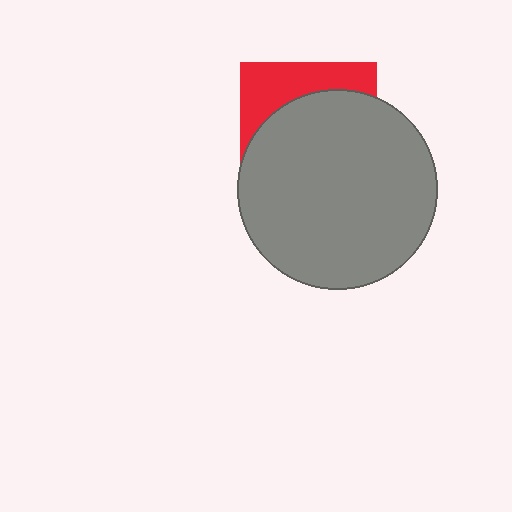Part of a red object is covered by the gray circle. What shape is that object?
It is a square.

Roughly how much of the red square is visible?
A small part of it is visible (roughly 31%).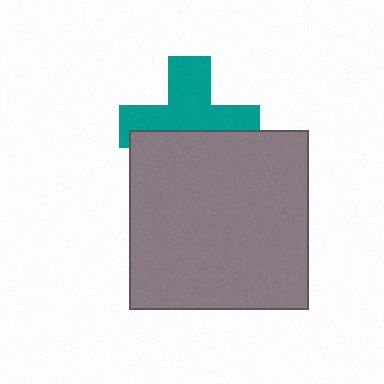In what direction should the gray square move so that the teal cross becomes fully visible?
The gray square should move down. That is the shortest direction to clear the overlap and leave the teal cross fully visible.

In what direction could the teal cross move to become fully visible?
The teal cross could move up. That would shift it out from behind the gray square entirely.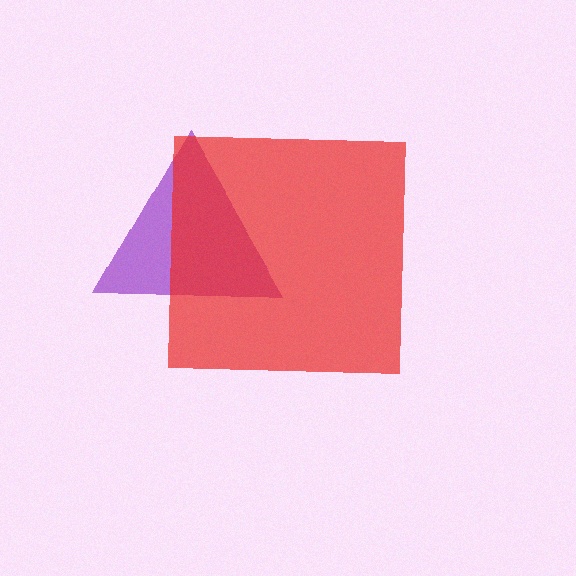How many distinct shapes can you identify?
There are 2 distinct shapes: a purple triangle, a red square.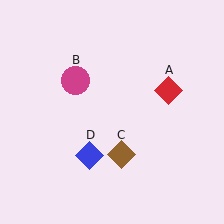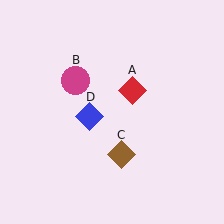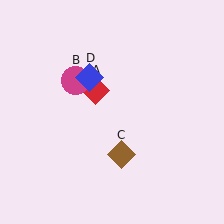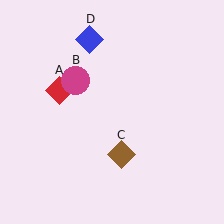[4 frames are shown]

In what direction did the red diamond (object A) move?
The red diamond (object A) moved left.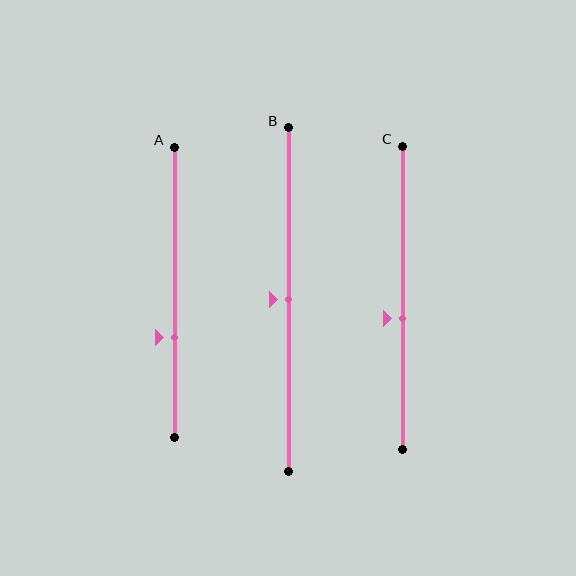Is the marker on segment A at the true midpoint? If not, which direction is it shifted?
No, the marker on segment A is shifted downward by about 15% of the segment length.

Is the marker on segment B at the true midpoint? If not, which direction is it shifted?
Yes, the marker on segment B is at the true midpoint.